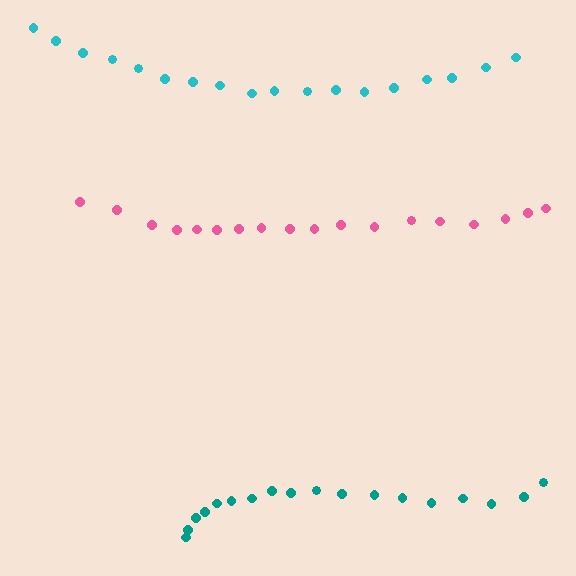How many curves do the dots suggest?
There are 3 distinct paths.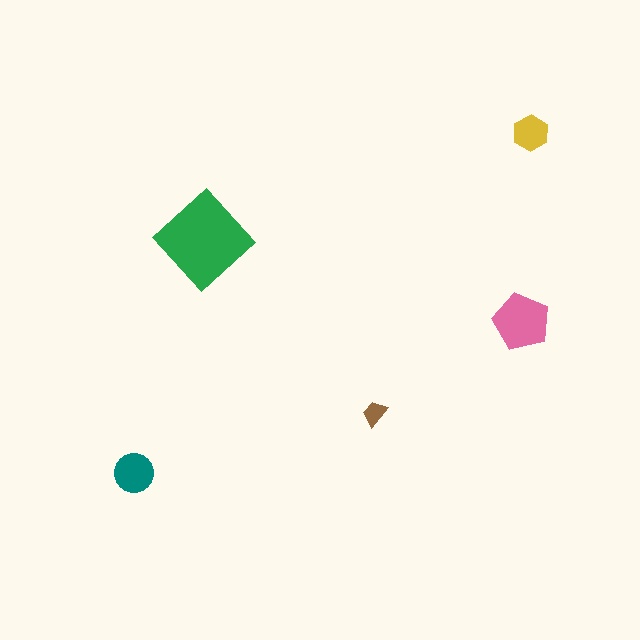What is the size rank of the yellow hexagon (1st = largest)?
4th.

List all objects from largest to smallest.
The green diamond, the pink pentagon, the teal circle, the yellow hexagon, the brown trapezoid.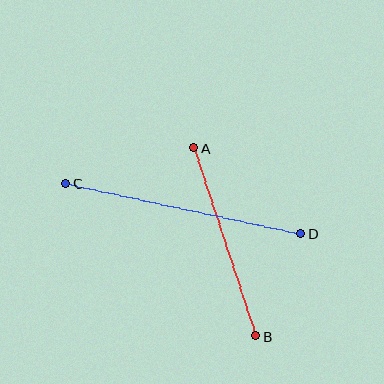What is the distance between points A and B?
The distance is approximately 198 pixels.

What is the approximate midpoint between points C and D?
The midpoint is at approximately (184, 208) pixels.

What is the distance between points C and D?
The distance is approximately 240 pixels.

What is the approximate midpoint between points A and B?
The midpoint is at approximately (225, 242) pixels.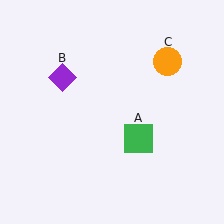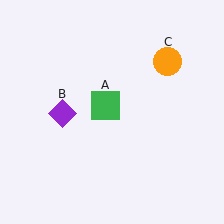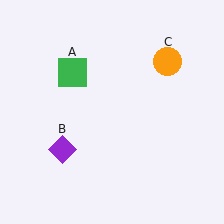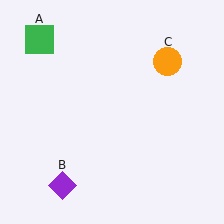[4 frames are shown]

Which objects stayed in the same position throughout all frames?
Orange circle (object C) remained stationary.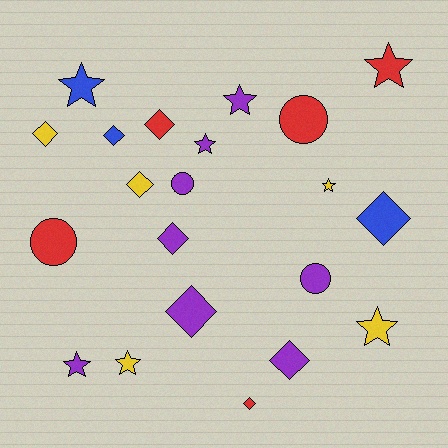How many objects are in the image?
There are 21 objects.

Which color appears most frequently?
Purple, with 8 objects.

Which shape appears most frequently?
Diamond, with 9 objects.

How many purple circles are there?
There are 2 purple circles.